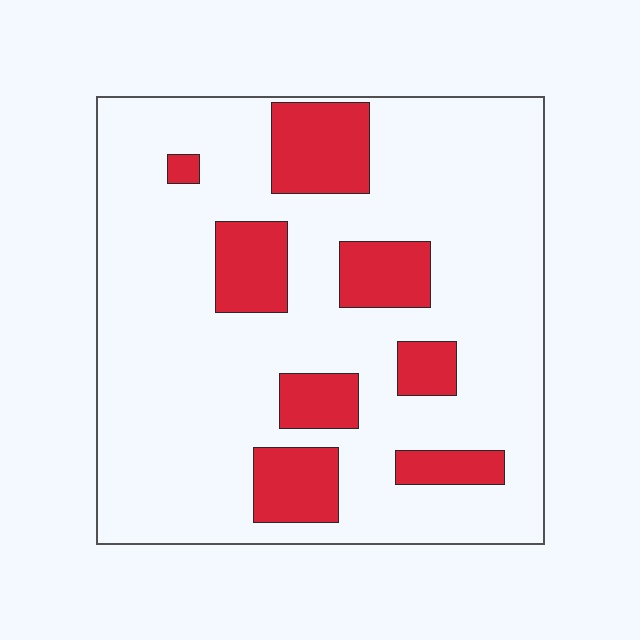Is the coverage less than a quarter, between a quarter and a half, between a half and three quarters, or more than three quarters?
Less than a quarter.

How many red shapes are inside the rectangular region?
8.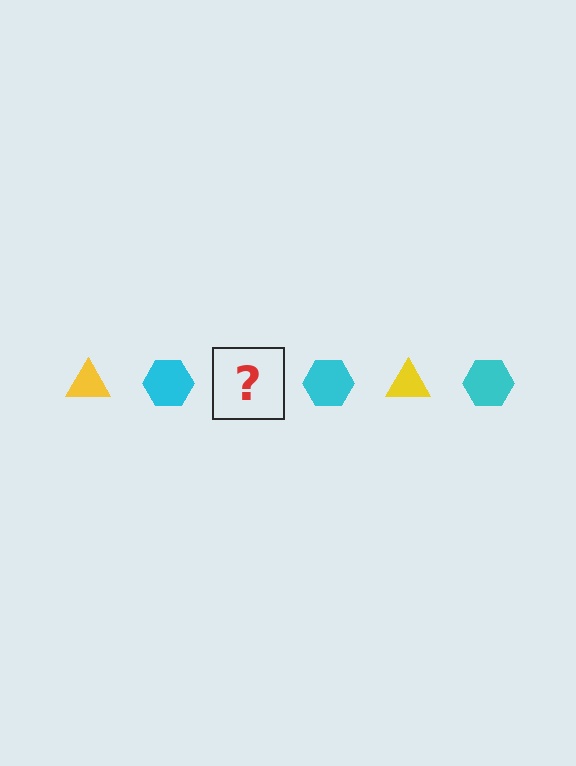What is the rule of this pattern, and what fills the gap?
The rule is that the pattern alternates between yellow triangle and cyan hexagon. The gap should be filled with a yellow triangle.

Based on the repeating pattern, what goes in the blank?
The blank should be a yellow triangle.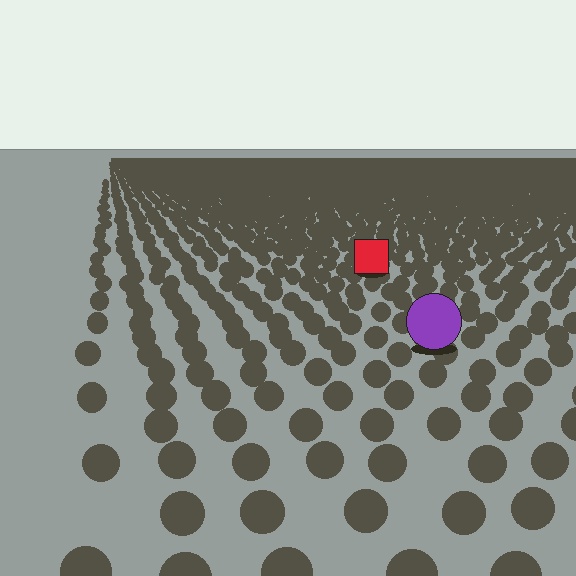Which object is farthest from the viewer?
The red square is farthest from the viewer. It appears smaller and the ground texture around it is denser.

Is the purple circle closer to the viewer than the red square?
Yes. The purple circle is closer — you can tell from the texture gradient: the ground texture is coarser near it.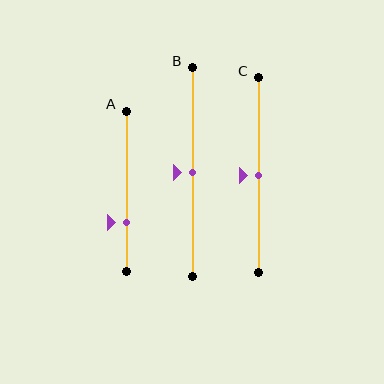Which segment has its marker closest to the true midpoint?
Segment B has its marker closest to the true midpoint.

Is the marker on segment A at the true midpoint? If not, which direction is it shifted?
No, the marker on segment A is shifted downward by about 19% of the segment length.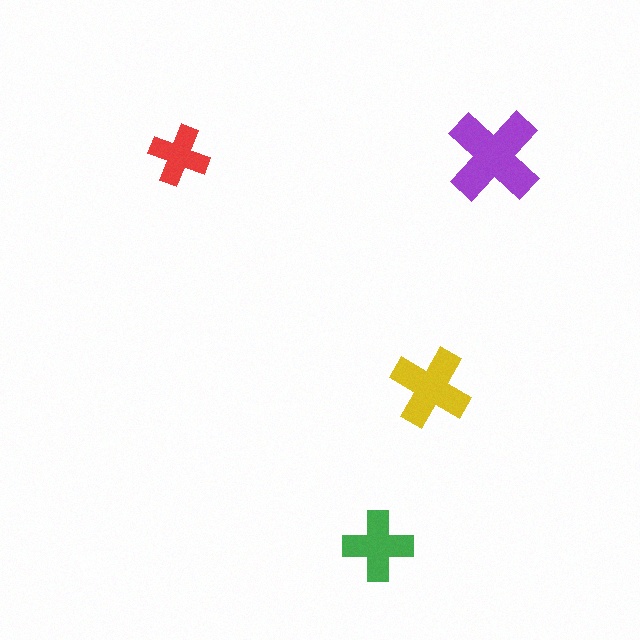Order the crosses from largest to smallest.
the purple one, the yellow one, the green one, the red one.